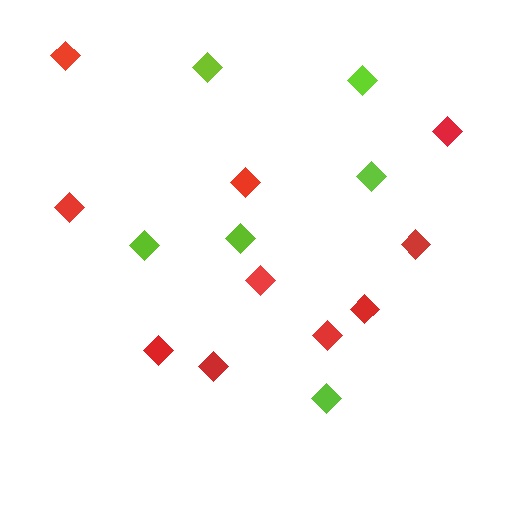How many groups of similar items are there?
There are 2 groups: one group of red diamonds (10) and one group of lime diamonds (6).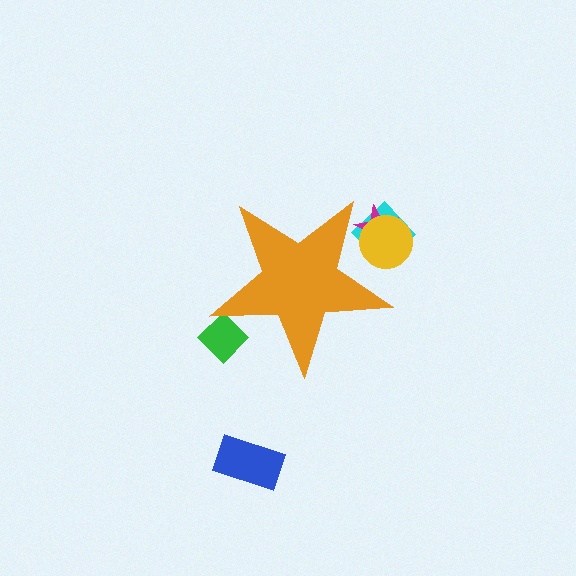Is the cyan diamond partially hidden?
Yes, the cyan diamond is partially hidden behind the orange star.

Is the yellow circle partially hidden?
Yes, the yellow circle is partially hidden behind the orange star.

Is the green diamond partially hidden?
Yes, the green diamond is partially hidden behind the orange star.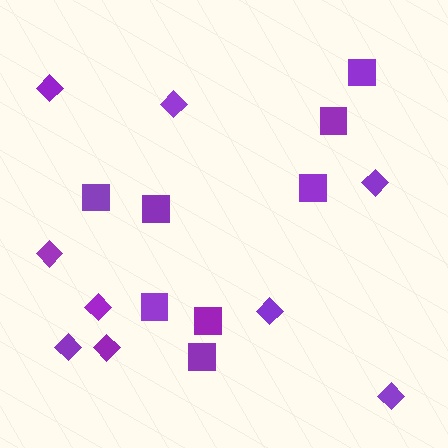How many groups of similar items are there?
There are 2 groups: one group of squares (8) and one group of diamonds (9).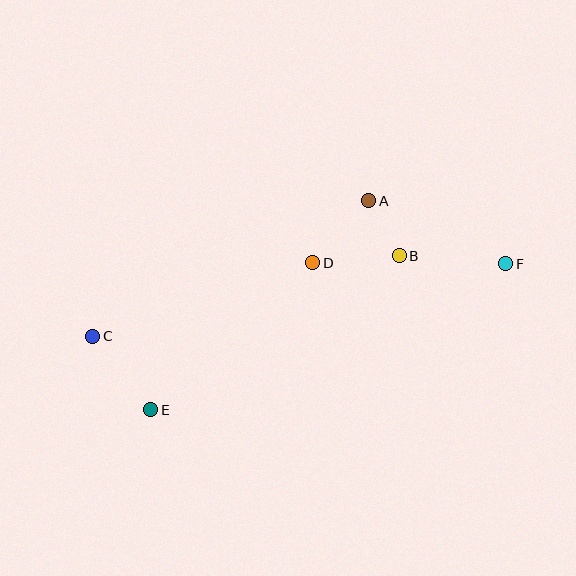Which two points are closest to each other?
Points A and B are closest to each other.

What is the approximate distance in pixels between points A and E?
The distance between A and E is approximately 302 pixels.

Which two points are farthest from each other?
Points C and F are farthest from each other.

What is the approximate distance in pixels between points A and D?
The distance between A and D is approximately 84 pixels.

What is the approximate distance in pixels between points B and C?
The distance between B and C is approximately 317 pixels.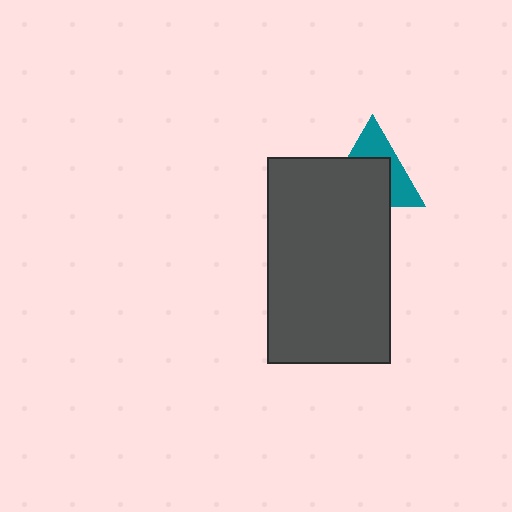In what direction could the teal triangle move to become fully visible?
The teal triangle could move up. That would shift it out from behind the dark gray rectangle entirely.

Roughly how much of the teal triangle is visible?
A small part of it is visible (roughly 42%).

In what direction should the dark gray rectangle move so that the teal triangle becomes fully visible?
The dark gray rectangle should move down. That is the shortest direction to clear the overlap and leave the teal triangle fully visible.